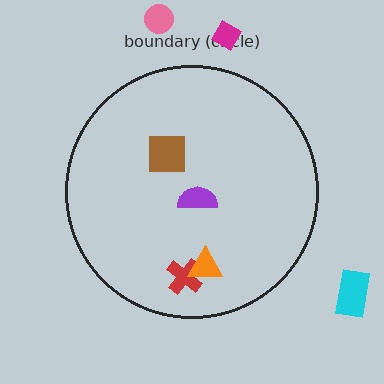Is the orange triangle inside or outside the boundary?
Inside.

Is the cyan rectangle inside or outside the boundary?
Outside.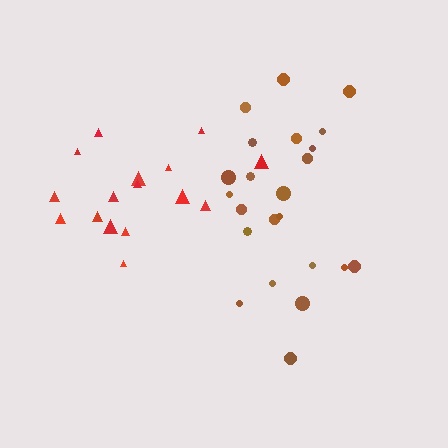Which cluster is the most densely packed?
Brown.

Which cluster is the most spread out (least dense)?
Red.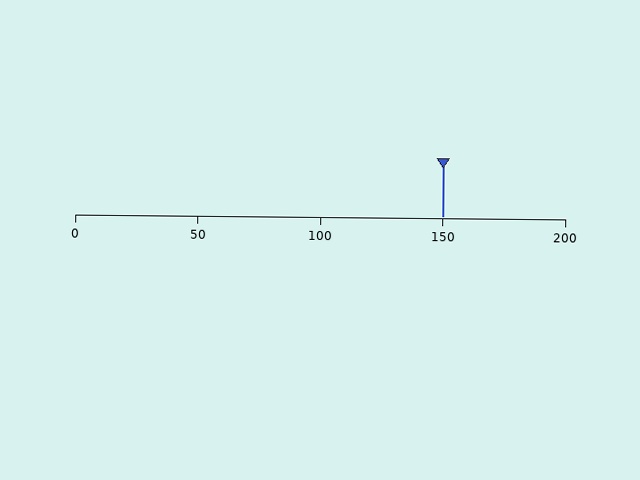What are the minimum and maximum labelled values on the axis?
The axis runs from 0 to 200.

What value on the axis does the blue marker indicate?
The marker indicates approximately 150.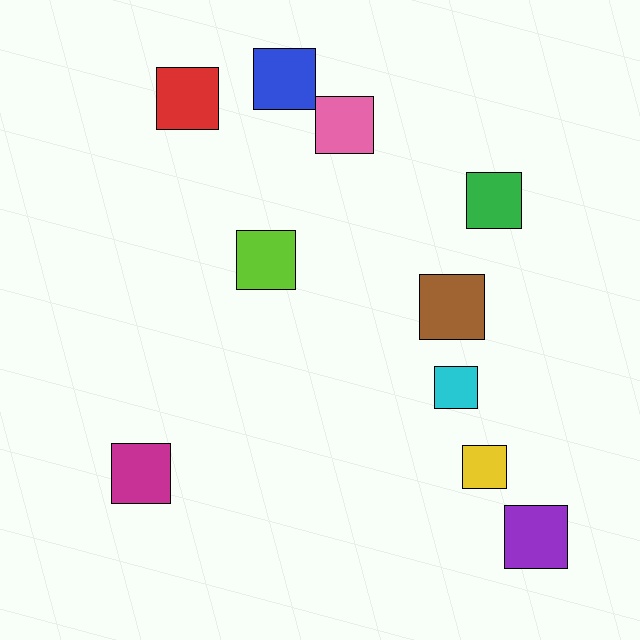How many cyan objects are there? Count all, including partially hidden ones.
There is 1 cyan object.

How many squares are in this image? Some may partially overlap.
There are 10 squares.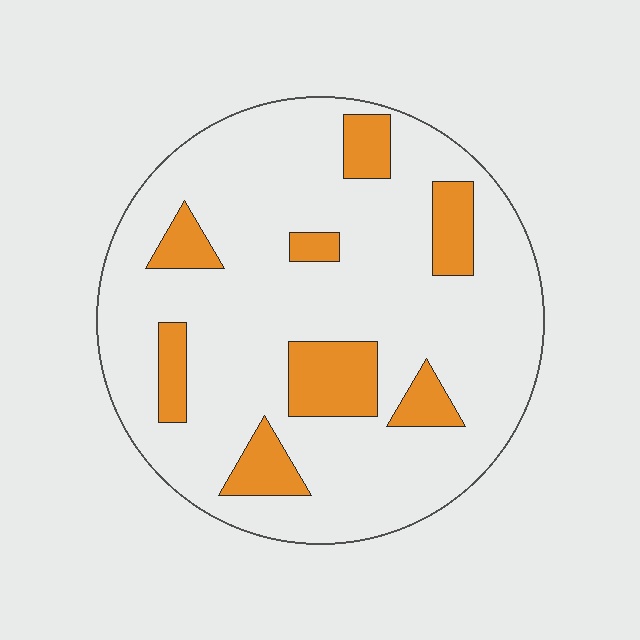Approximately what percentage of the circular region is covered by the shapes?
Approximately 20%.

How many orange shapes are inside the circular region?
8.